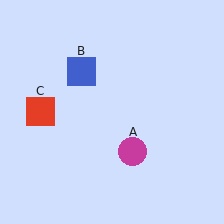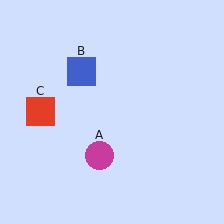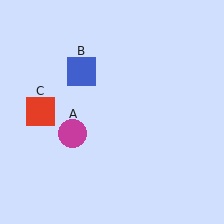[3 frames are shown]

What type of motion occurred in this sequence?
The magenta circle (object A) rotated clockwise around the center of the scene.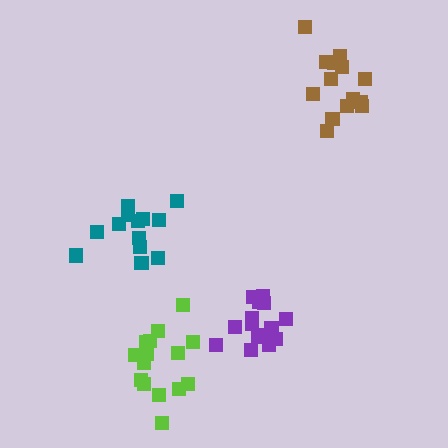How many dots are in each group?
Group 1: 14 dots, Group 2: 15 dots, Group 3: 15 dots, Group 4: 13 dots (57 total).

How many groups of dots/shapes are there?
There are 4 groups.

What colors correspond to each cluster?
The clusters are colored: brown, lime, purple, teal.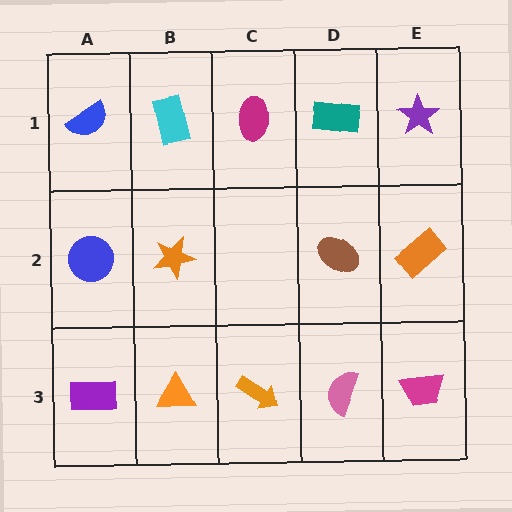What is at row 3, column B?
An orange triangle.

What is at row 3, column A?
A purple rectangle.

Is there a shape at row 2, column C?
No, that cell is empty.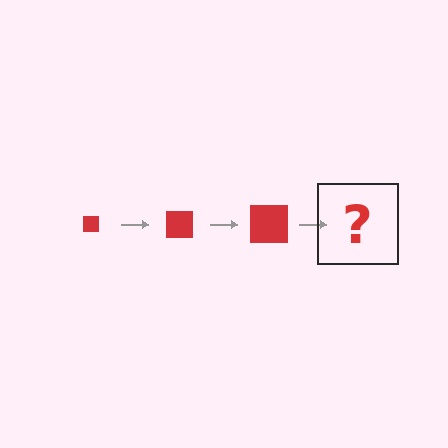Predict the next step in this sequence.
The next step is a red square, larger than the previous one.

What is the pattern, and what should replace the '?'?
The pattern is that the square gets progressively larger each step. The '?' should be a red square, larger than the previous one.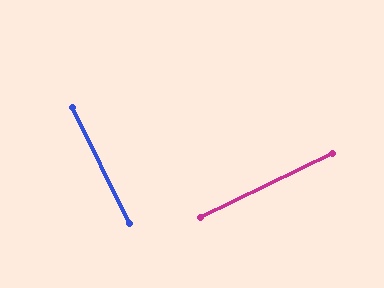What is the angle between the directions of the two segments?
Approximately 90 degrees.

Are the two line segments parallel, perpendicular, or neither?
Perpendicular — they meet at approximately 90°.